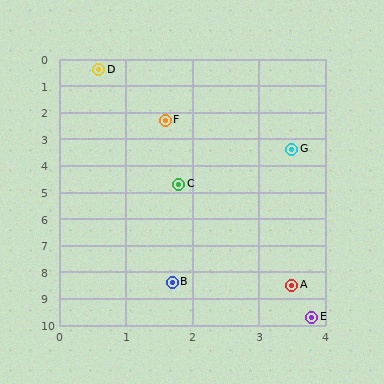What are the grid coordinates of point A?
Point A is at approximately (3.5, 8.5).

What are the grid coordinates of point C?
Point C is at approximately (1.8, 4.7).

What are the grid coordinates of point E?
Point E is at approximately (3.8, 9.7).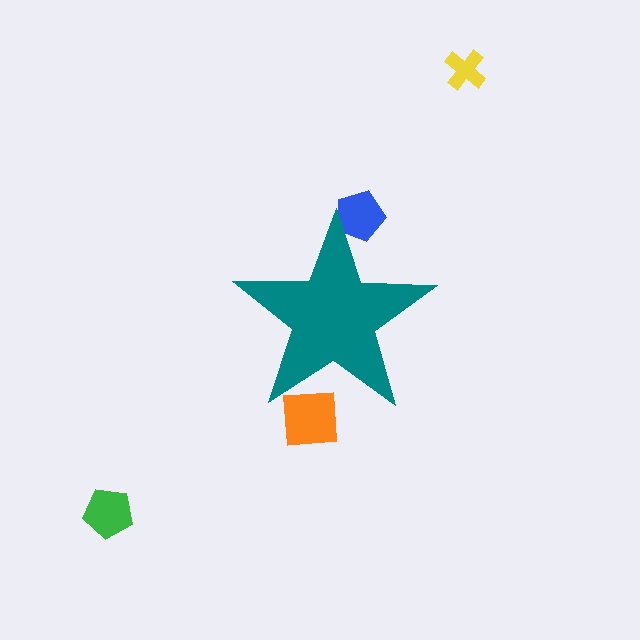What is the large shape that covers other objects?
A teal star.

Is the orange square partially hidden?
Yes, the orange square is partially hidden behind the teal star.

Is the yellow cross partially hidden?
No, the yellow cross is fully visible.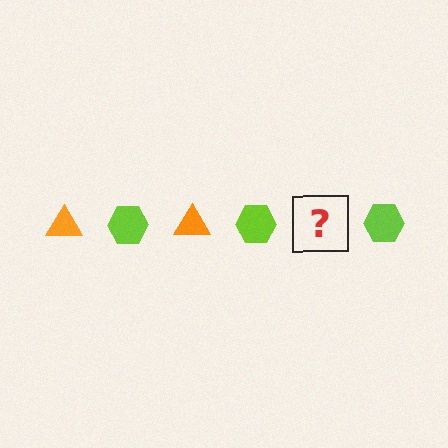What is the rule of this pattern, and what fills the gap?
The rule is that the pattern alternates between orange triangle and lime hexagon. The gap should be filled with an orange triangle.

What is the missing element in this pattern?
The missing element is an orange triangle.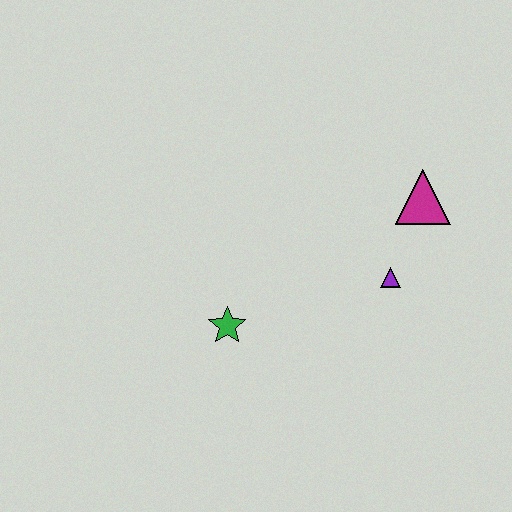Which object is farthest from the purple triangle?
The green star is farthest from the purple triangle.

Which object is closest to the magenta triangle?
The purple triangle is closest to the magenta triangle.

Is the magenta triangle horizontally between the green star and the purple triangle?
No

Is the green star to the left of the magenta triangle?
Yes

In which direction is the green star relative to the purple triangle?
The green star is to the left of the purple triangle.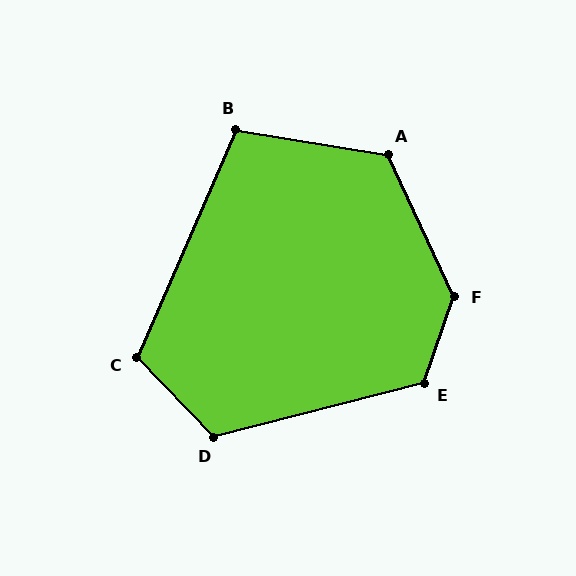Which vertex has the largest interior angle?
F, at approximately 136 degrees.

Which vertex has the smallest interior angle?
B, at approximately 104 degrees.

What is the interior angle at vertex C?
Approximately 112 degrees (obtuse).